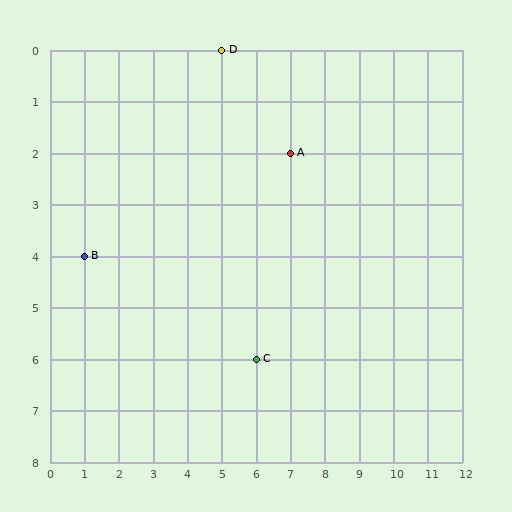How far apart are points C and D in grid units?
Points C and D are 1 column and 6 rows apart (about 6.1 grid units diagonally).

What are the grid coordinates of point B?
Point B is at grid coordinates (1, 4).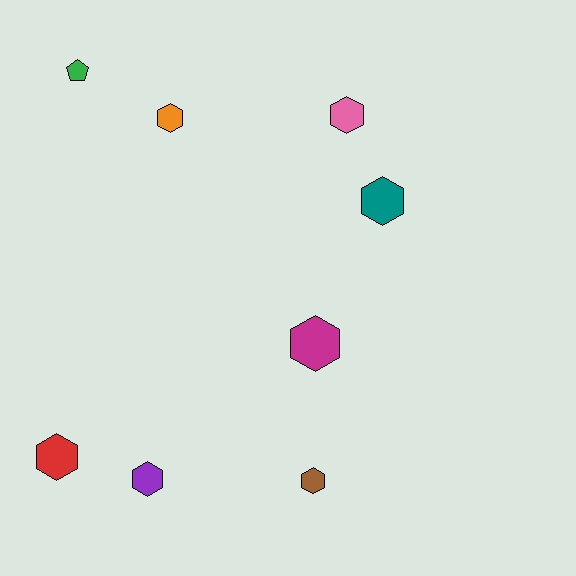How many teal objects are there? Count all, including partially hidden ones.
There is 1 teal object.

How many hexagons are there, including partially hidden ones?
There are 7 hexagons.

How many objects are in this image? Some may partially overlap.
There are 8 objects.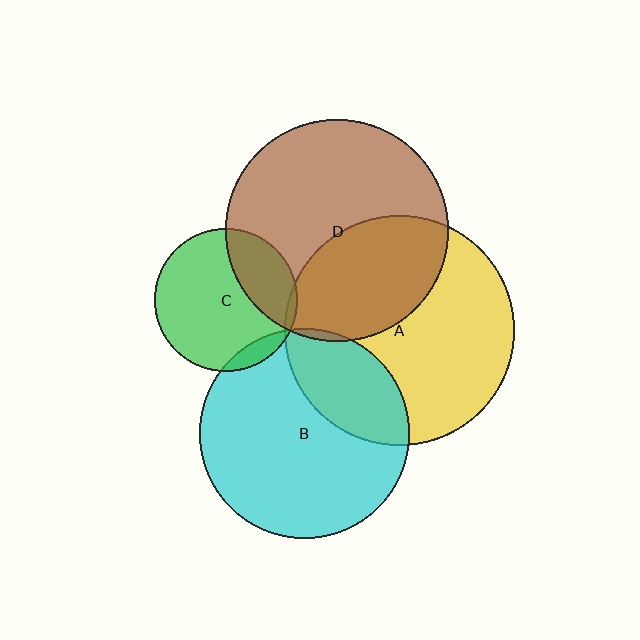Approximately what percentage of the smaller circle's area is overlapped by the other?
Approximately 25%.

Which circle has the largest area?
Circle A (yellow).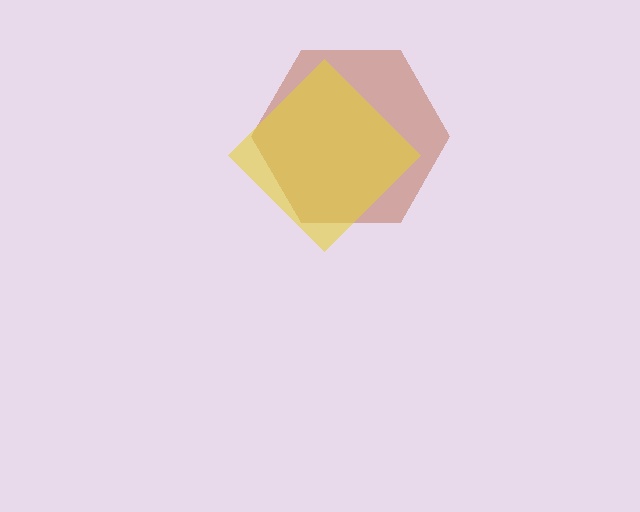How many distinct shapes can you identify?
There are 2 distinct shapes: a brown hexagon, a yellow diamond.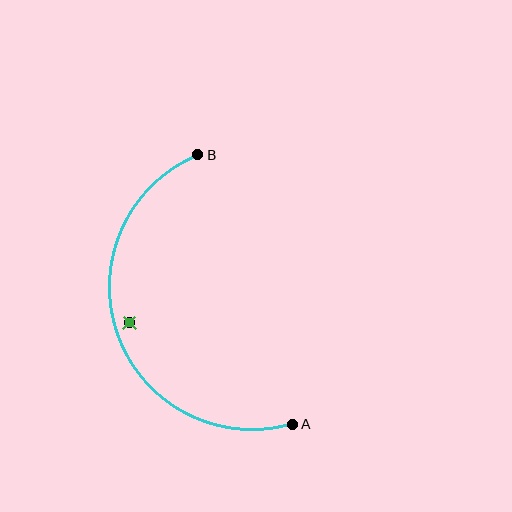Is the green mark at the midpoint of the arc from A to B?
No — the green mark does not lie on the arc at all. It sits slightly inside the curve.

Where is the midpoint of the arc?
The arc midpoint is the point on the curve farthest from the straight line joining A and B. It sits to the left of that line.